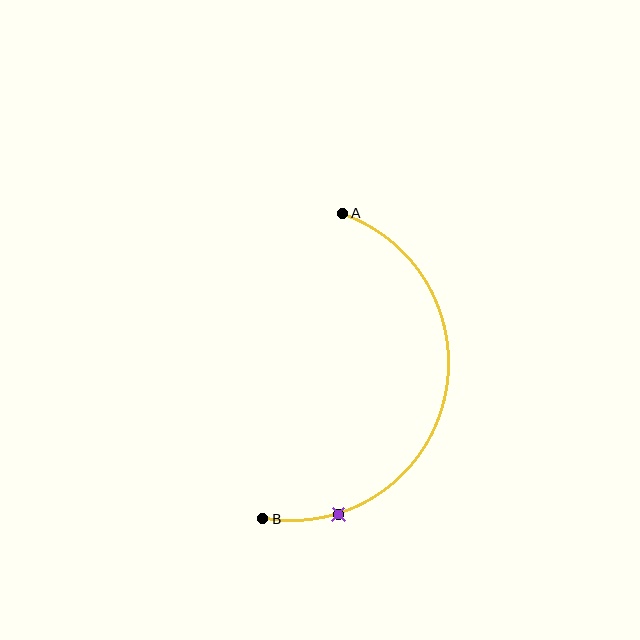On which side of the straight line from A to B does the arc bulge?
The arc bulges to the right of the straight line connecting A and B.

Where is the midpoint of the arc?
The arc midpoint is the point on the curve farthest from the straight line joining A and B. It sits to the right of that line.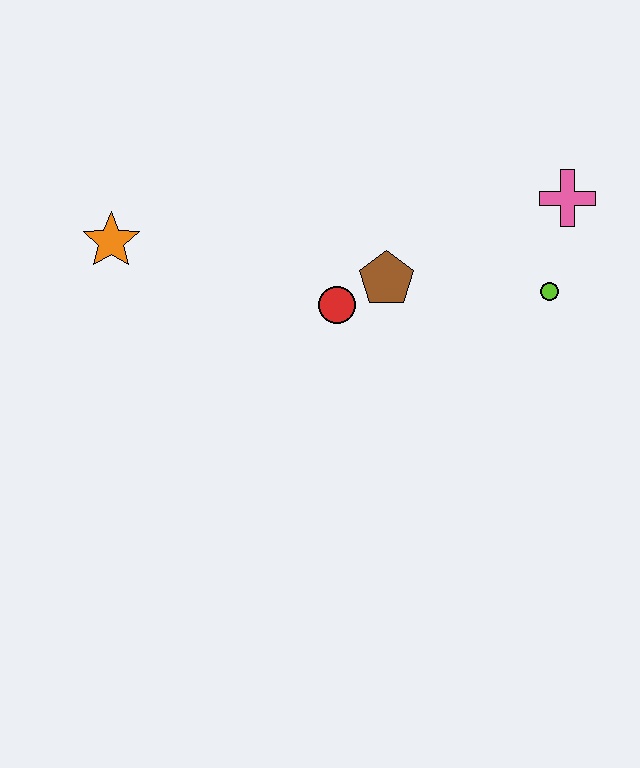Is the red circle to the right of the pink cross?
No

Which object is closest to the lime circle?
The pink cross is closest to the lime circle.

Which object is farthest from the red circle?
The pink cross is farthest from the red circle.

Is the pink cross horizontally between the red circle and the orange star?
No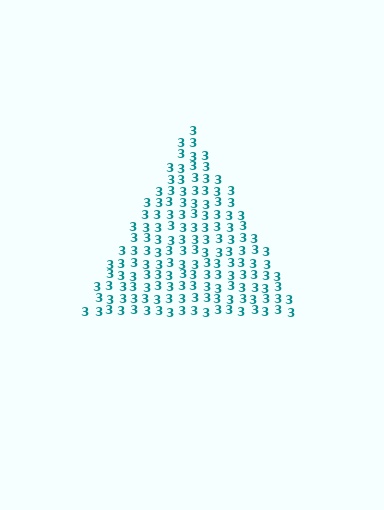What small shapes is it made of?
It is made of small digit 3's.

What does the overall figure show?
The overall figure shows a triangle.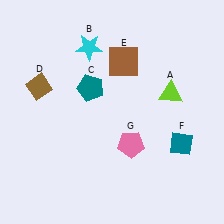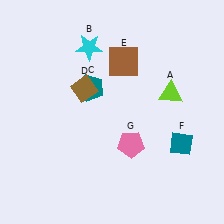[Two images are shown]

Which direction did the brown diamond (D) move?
The brown diamond (D) moved right.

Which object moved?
The brown diamond (D) moved right.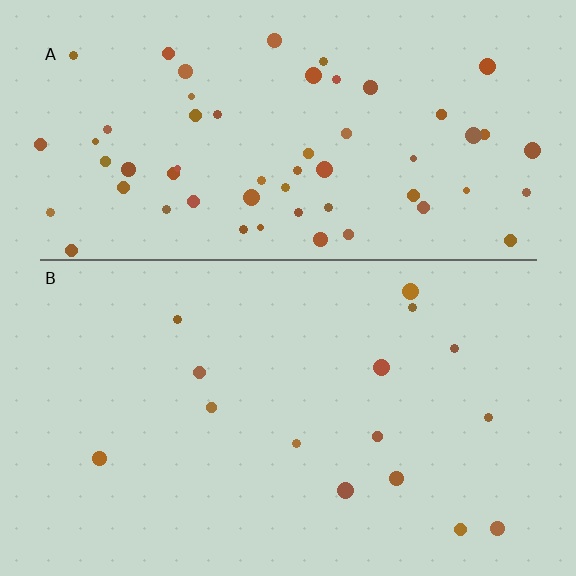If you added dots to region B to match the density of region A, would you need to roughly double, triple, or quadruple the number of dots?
Approximately quadruple.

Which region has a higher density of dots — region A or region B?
A (the top).